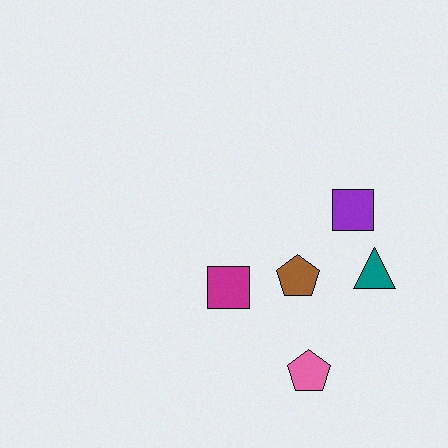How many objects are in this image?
There are 5 objects.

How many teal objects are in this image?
There is 1 teal object.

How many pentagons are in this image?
There are 2 pentagons.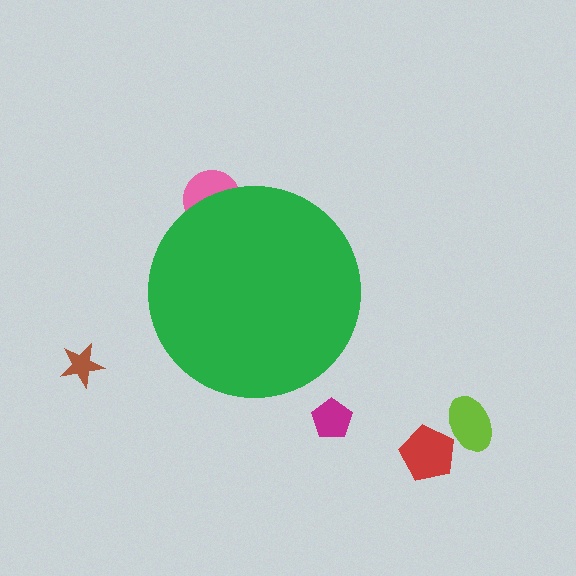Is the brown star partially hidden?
No, the brown star is fully visible.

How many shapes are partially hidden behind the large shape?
1 shape is partially hidden.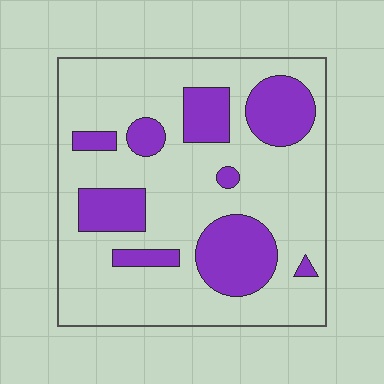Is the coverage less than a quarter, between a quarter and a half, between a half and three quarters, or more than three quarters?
Between a quarter and a half.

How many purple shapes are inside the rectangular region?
9.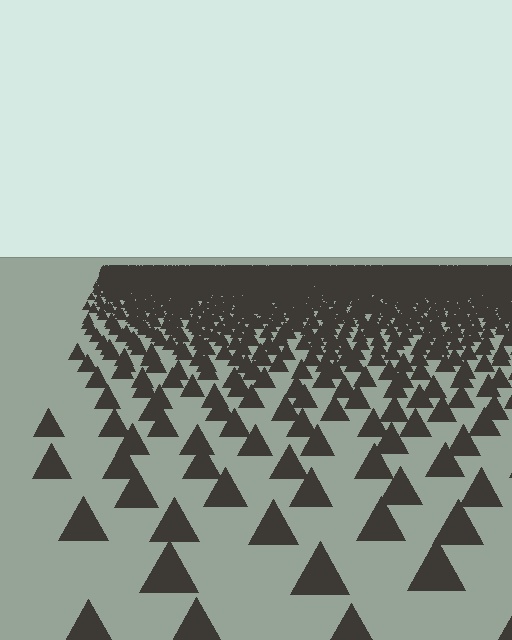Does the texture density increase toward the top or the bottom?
Density increases toward the top.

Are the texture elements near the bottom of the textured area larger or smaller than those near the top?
Larger. Near the bottom, elements are closer to the viewer and appear at a bigger on-screen size.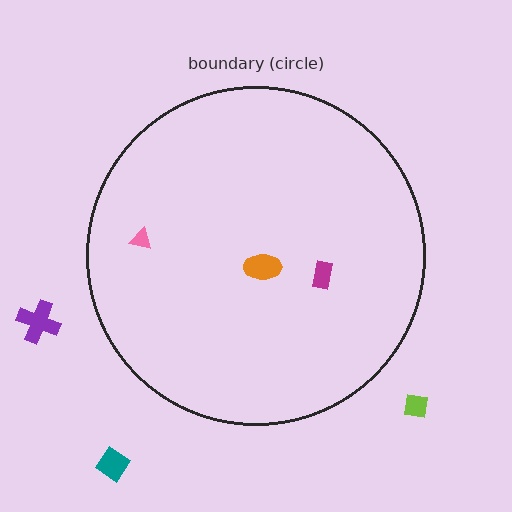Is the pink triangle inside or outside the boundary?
Inside.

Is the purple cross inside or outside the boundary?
Outside.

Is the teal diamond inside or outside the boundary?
Outside.